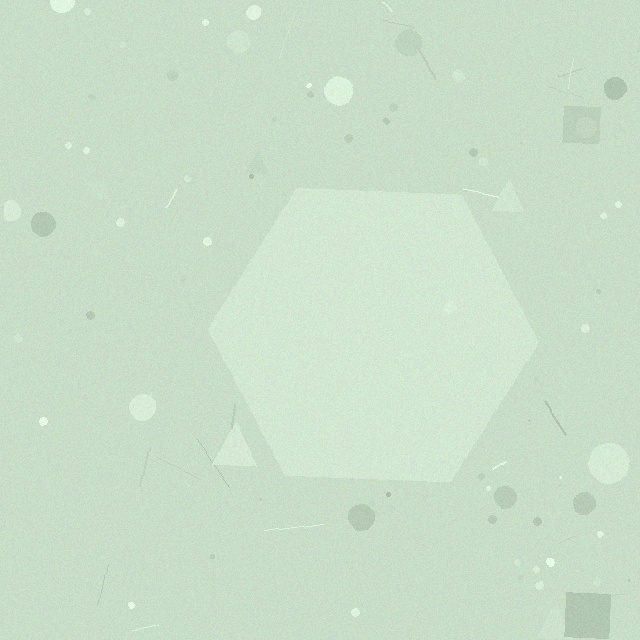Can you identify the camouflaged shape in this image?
The camouflaged shape is a hexagon.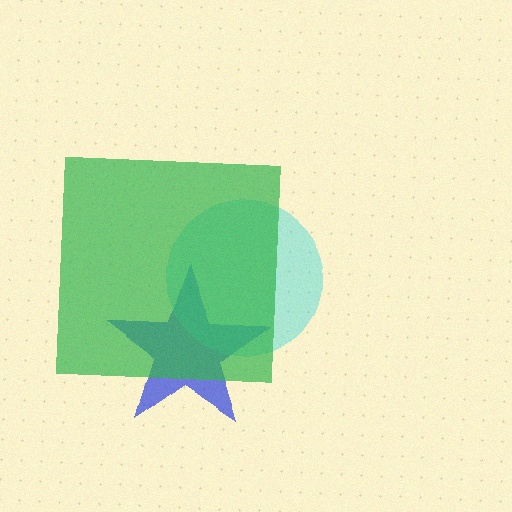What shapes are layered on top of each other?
The layered shapes are: a blue star, a cyan circle, a green square.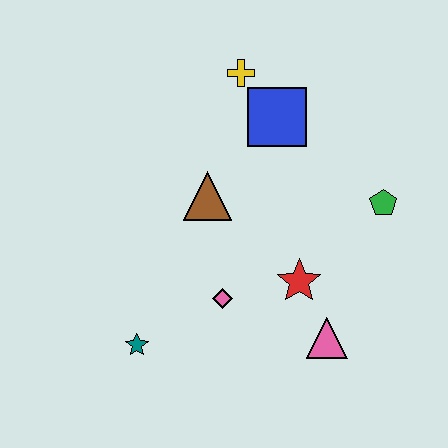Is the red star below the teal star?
No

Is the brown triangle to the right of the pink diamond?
No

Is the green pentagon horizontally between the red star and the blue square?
No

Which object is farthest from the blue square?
The teal star is farthest from the blue square.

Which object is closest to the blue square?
The yellow cross is closest to the blue square.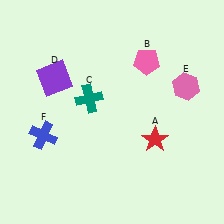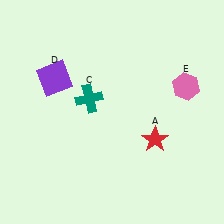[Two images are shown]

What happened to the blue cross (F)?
The blue cross (F) was removed in Image 2. It was in the bottom-left area of Image 1.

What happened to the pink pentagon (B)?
The pink pentagon (B) was removed in Image 2. It was in the top-right area of Image 1.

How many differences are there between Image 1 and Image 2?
There are 2 differences between the two images.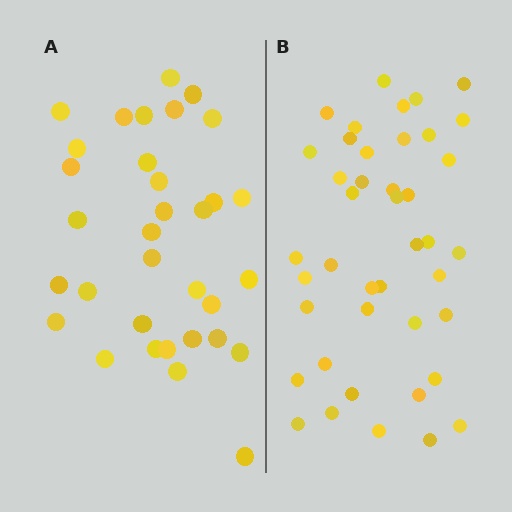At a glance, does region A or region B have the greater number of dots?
Region B (the right region) has more dots.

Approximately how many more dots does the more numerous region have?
Region B has roughly 8 or so more dots than region A.